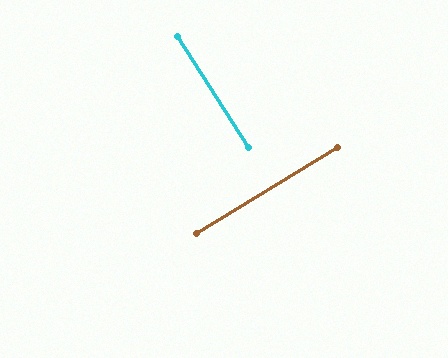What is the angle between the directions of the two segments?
Approximately 89 degrees.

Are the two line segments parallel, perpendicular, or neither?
Perpendicular — they meet at approximately 89°.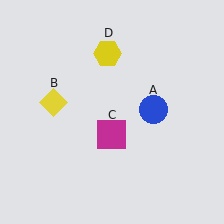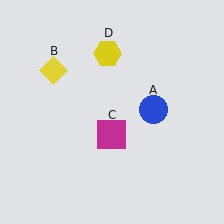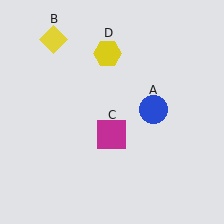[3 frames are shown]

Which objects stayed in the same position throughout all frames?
Blue circle (object A) and magenta square (object C) and yellow hexagon (object D) remained stationary.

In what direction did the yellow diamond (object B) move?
The yellow diamond (object B) moved up.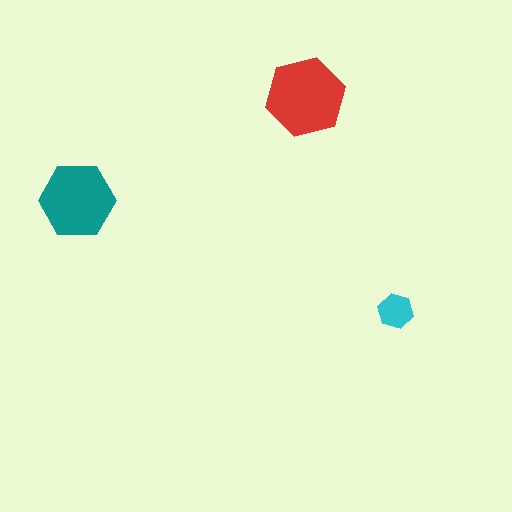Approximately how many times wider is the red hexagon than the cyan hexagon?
About 2.5 times wider.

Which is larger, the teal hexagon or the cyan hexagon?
The teal one.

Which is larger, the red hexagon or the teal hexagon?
The red one.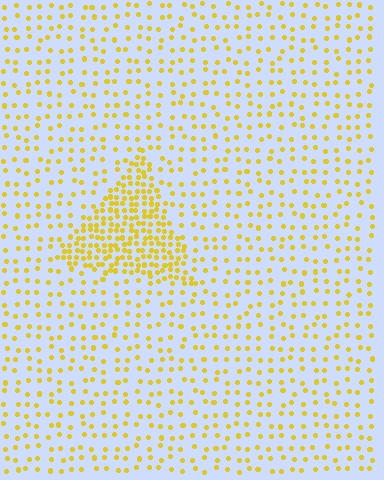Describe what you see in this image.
The image contains small yellow elements arranged at two different densities. A triangle-shaped region is visible where the elements are more densely packed than the surrounding area.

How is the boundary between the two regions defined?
The boundary is defined by a change in element density (approximately 2.7x ratio). All elements are the same color, size, and shape.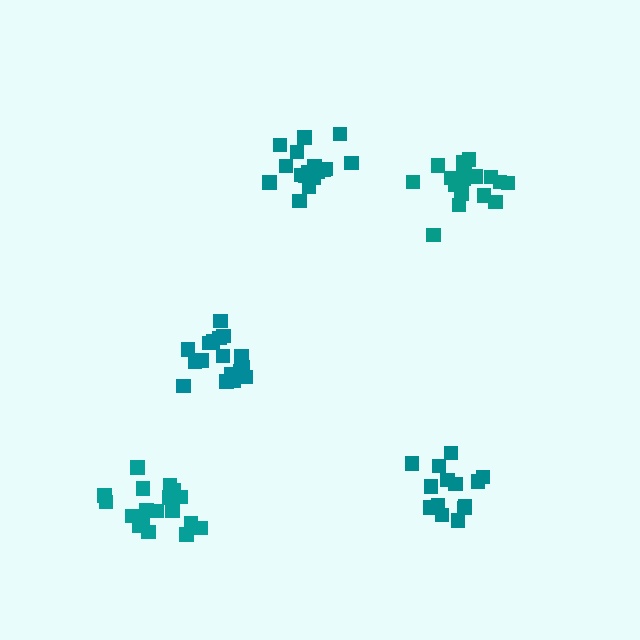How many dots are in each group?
Group 1: 18 dots, Group 2: 17 dots, Group 3: 14 dots, Group 4: 17 dots, Group 5: 20 dots (86 total).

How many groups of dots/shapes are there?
There are 5 groups.